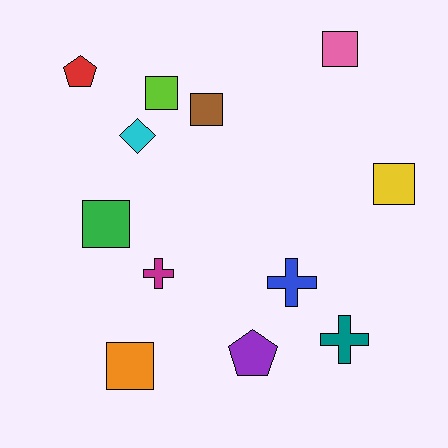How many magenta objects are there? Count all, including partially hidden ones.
There is 1 magenta object.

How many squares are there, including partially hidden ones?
There are 6 squares.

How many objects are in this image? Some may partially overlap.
There are 12 objects.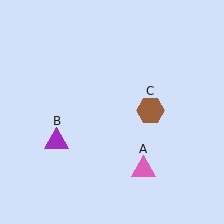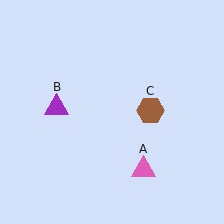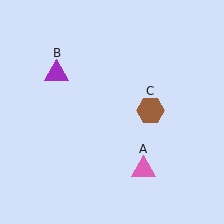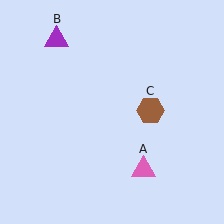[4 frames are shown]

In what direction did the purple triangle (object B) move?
The purple triangle (object B) moved up.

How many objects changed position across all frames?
1 object changed position: purple triangle (object B).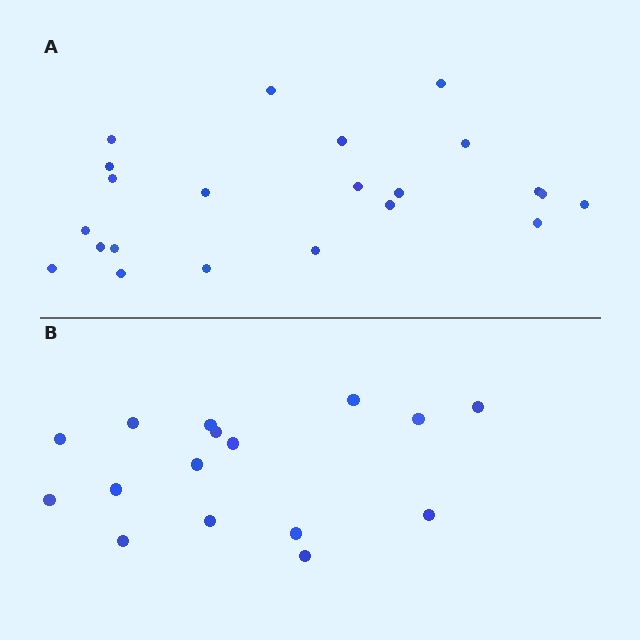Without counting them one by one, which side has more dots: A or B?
Region A (the top region) has more dots.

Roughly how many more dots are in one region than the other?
Region A has about 6 more dots than region B.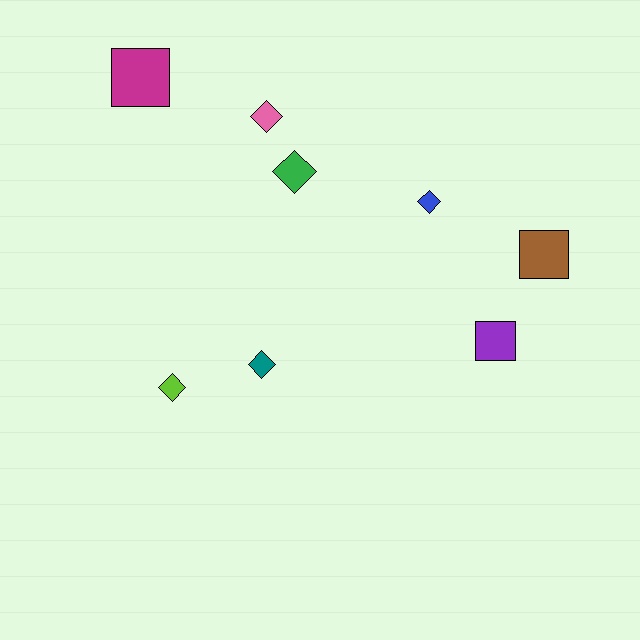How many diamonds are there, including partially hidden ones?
There are 5 diamonds.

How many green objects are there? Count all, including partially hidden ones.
There is 1 green object.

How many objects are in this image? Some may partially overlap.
There are 8 objects.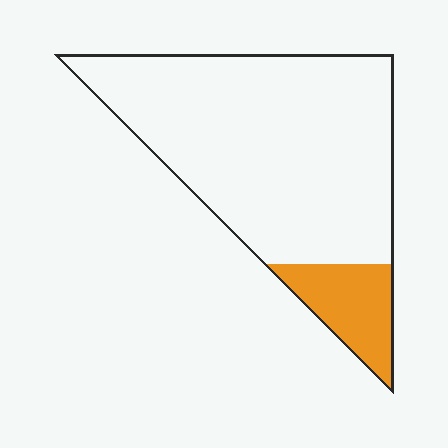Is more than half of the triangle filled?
No.